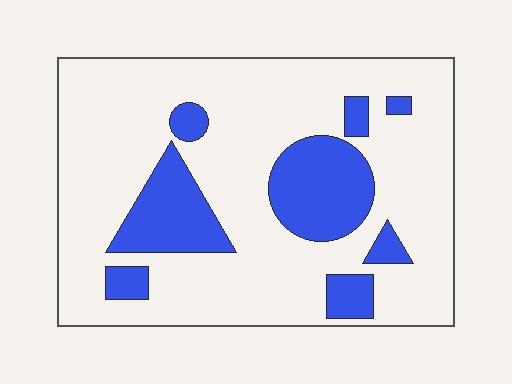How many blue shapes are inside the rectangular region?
8.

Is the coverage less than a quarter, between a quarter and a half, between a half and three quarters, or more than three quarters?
Less than a quarter.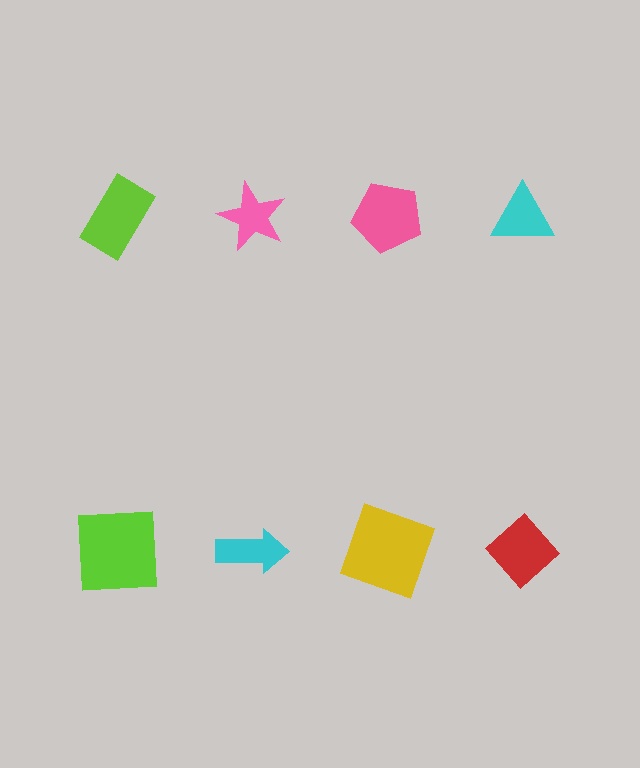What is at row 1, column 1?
A lime rectangle.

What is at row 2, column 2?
A cyan arrow.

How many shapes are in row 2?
4 shapes.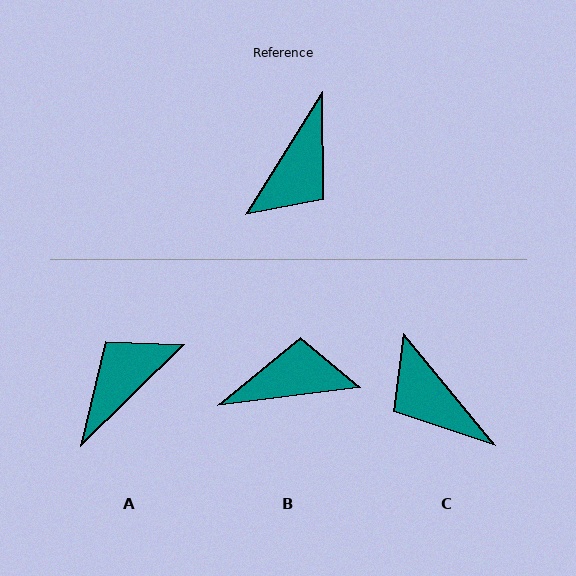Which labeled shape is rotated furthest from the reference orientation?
A, about 166 degrees away.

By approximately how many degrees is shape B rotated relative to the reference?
Approximately 129 degrees counter-clockwise.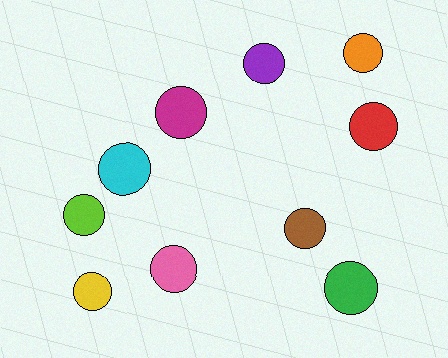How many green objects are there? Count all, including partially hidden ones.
There is 1 green object.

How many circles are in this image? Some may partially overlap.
There are 10 circles.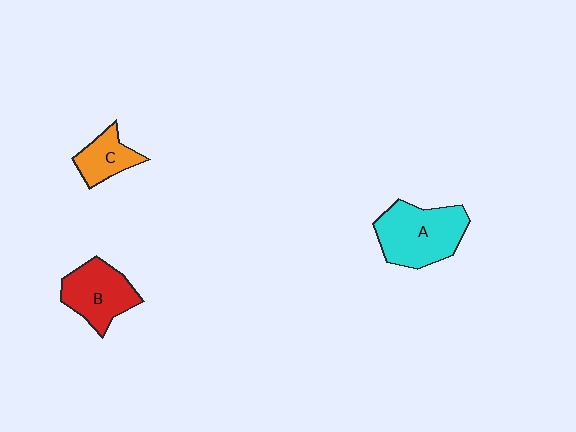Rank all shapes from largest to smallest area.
From largest to smallest: A (cyan), B (red), C (orange).